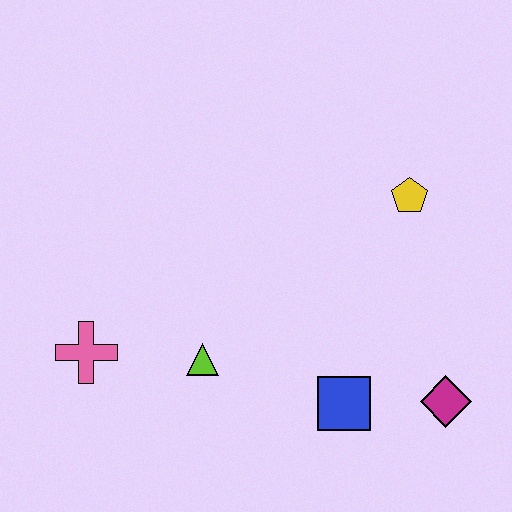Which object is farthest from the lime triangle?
The yellow pentagon is farthest from the lime triangle.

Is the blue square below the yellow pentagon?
Yes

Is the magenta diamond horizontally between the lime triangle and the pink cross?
No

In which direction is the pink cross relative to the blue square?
The pink cross is to the left of the blue square.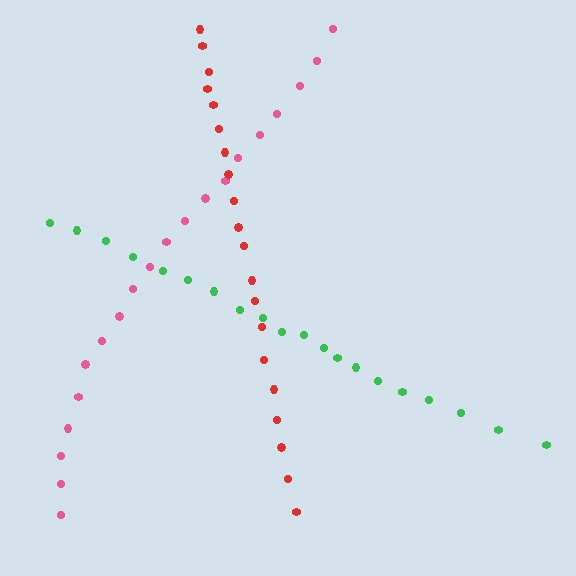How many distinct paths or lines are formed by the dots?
There are 3 distinct paths.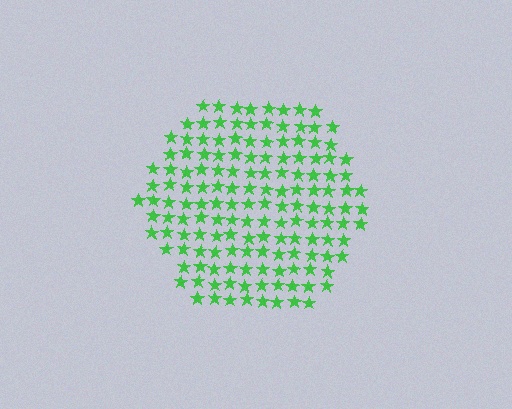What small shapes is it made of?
It is made of small stars.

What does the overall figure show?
The overall figure shows a hexagon.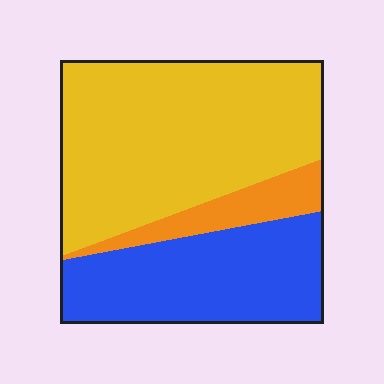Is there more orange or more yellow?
Yellow.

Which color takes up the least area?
Orange, at roughly 10%.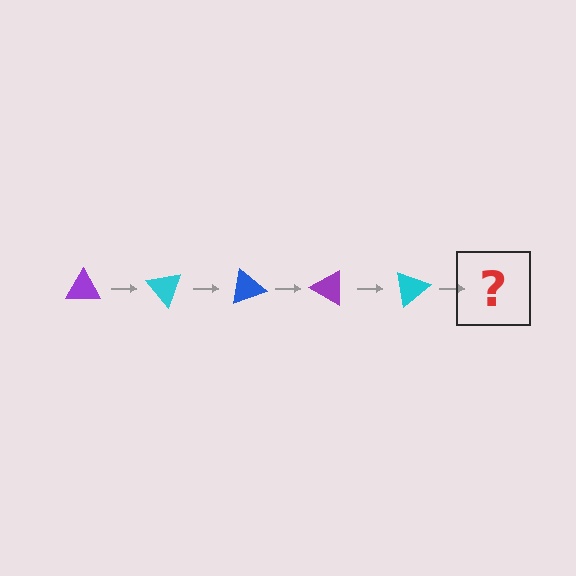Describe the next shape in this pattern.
It should be a blue triangle, rotated 250 degrees from the start.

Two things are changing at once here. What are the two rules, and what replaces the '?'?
The two rules are that it rotates 50 degrees each step and the color cycles through purple, cyan, and blue. The '?' should be a blue triangle, rotated 250 degrees from the start.